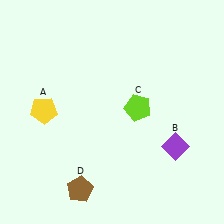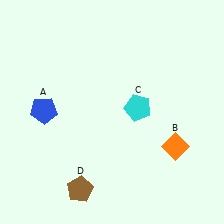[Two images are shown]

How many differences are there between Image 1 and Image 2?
There are 3 differences between the two images.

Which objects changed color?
A changed from yellow to blue. B changed from purple to orange. C changed from lime to cyan.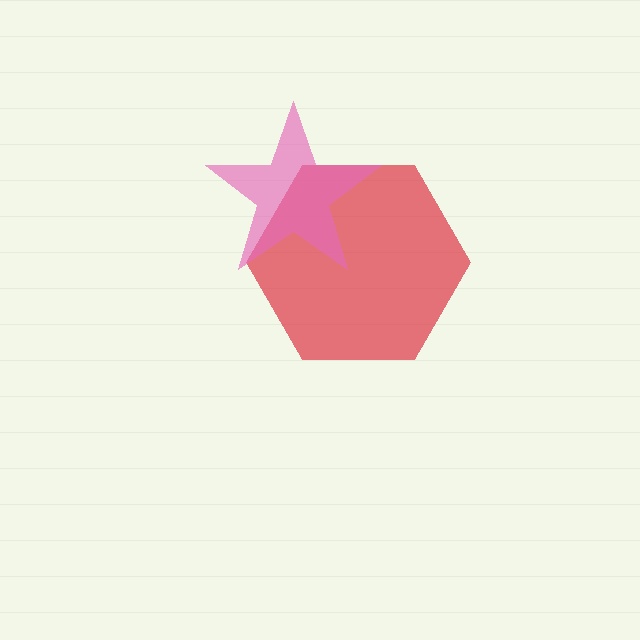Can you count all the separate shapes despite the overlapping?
Yes, there are 2 separate shapes.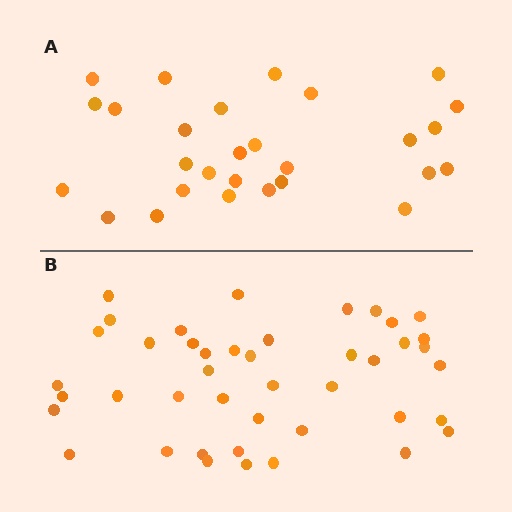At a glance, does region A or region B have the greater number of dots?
Region B (the bottom region) has more dots.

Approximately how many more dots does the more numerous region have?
Region B has approximately 15 more dots than region A.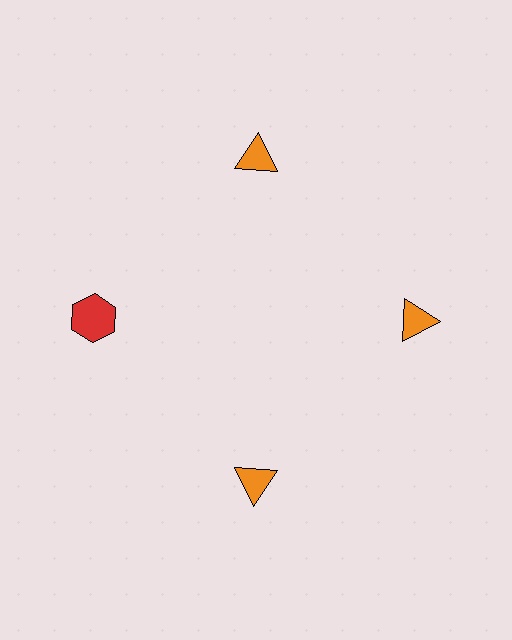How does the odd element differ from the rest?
It differs in both color (red instead of orange) and shape (hexagon instead of triangle).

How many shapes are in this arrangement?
There are 4 shapes arranged in a ring pattern.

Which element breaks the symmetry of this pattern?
The red hexagon at roughly the 9 o'clock position breaks the symmetry. All other shapes are orange triangles.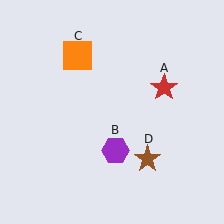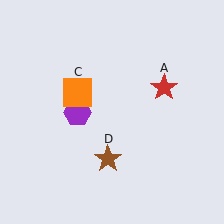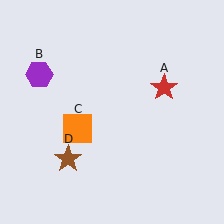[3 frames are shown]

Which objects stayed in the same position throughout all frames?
Red star (object A) remained stationary.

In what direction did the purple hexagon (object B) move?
The purple hexagon (object B) moved up and to the left.